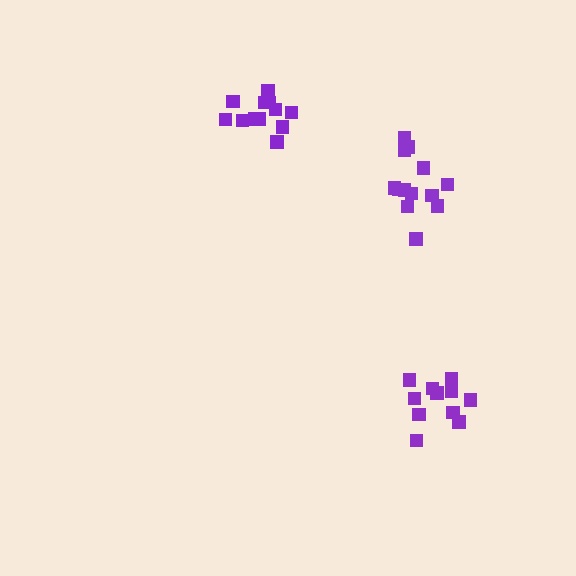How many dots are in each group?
Group 1: 11 dots, Group 2: 13 dots, Group 3: 12 dots (36 total).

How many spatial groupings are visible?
There are 3 spatial groupings.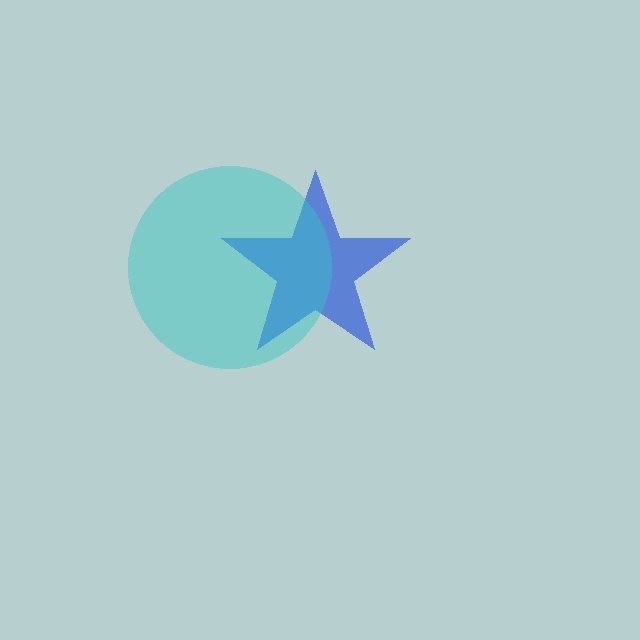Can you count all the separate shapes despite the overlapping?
Yes, there are 2 separate shapes.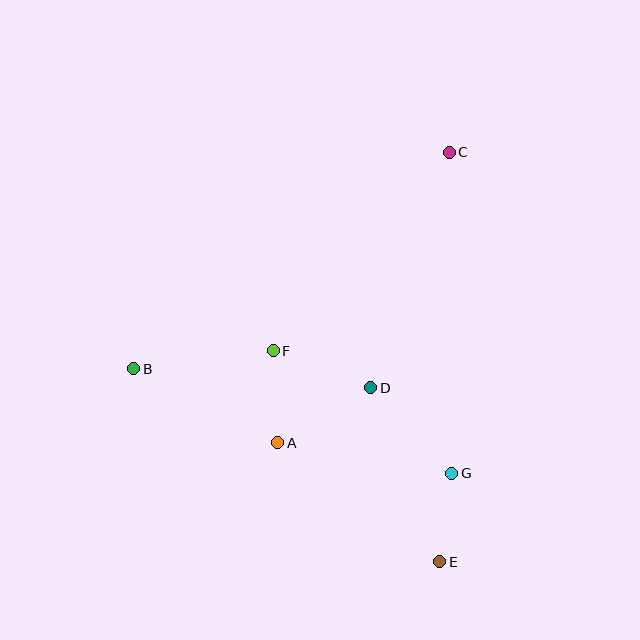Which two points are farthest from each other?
Points C and E are farthest from each other.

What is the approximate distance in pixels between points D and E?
The distance between D and E is approximately 187 pixels.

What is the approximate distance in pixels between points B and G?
The distance between B and G is approximately 335 pixels.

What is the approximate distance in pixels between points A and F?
The distance between A and F is approximately 92 pixels.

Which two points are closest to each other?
Points E and G are closest to each other.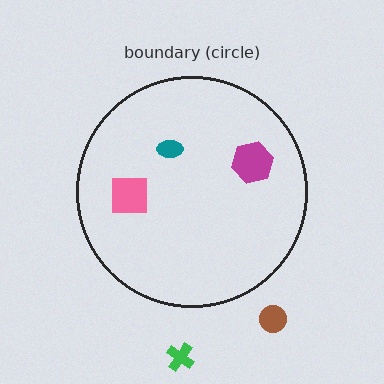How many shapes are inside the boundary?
3 inside, 2 outside.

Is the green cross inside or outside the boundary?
Outside.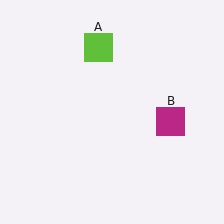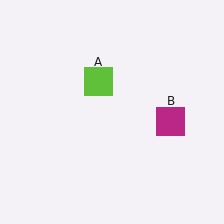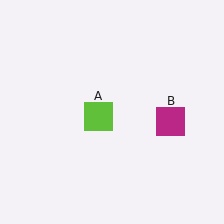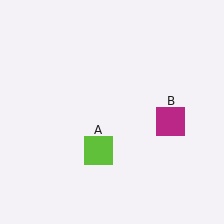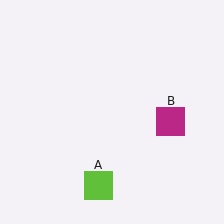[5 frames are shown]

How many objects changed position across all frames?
1 object changed position: lime square (object A).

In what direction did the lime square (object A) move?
The lime square (object A) moved down.